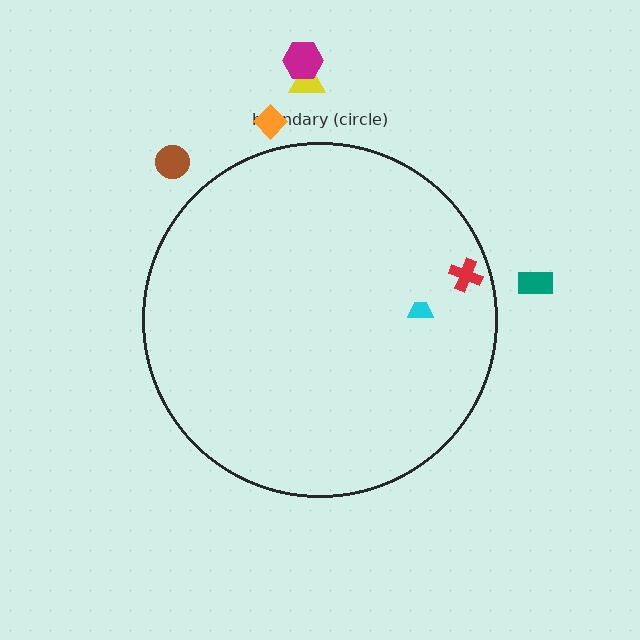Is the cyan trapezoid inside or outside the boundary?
Inside.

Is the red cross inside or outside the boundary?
Inside.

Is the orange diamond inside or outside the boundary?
Outside.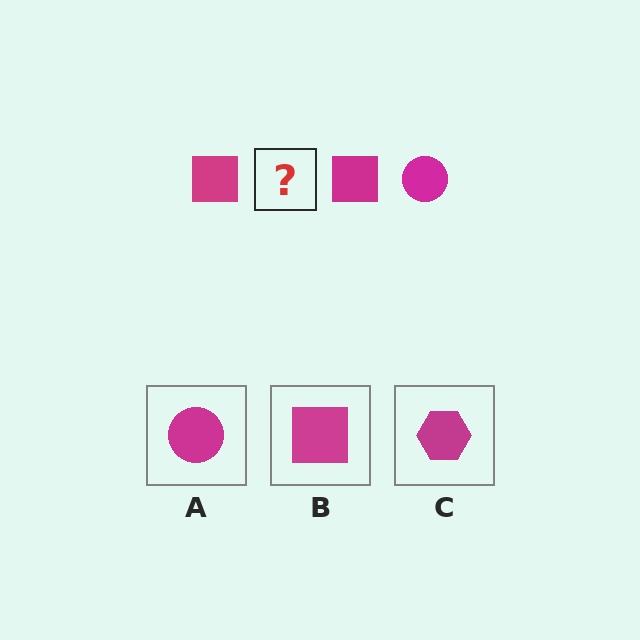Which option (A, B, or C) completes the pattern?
A.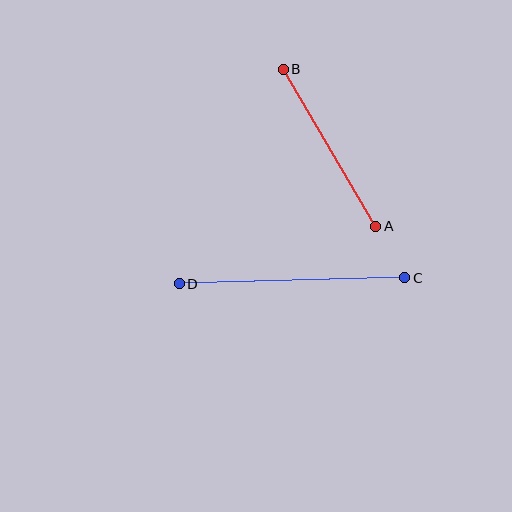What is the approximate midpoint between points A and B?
The midpoint is at approximately (330, 148) pixels.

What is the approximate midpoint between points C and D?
The midpoint is at approximately (292, 281) pixels.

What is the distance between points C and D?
The distance is approximately 226 pixels.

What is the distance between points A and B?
The distance is approximately 182 pixels.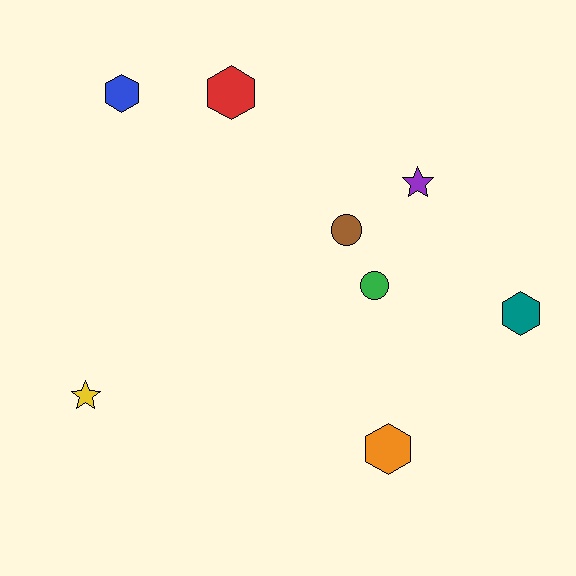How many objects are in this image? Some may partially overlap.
There are 8 objects.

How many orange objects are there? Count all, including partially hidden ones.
There is 1 orange object.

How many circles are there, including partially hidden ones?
There are 2 circles.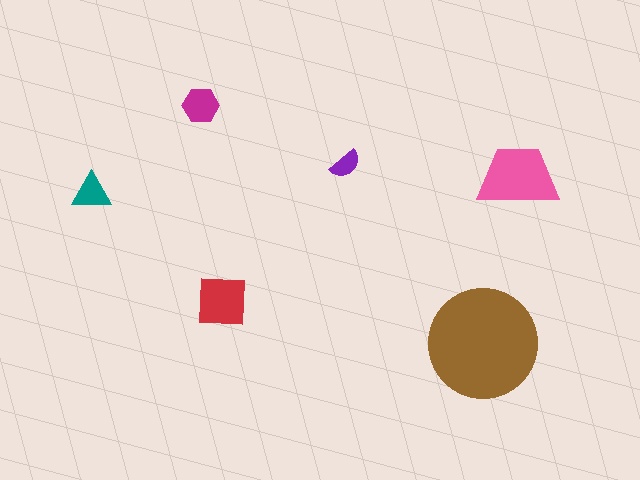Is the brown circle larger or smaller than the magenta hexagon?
Larger.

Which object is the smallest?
The purple semicircle.